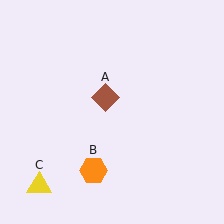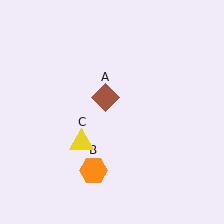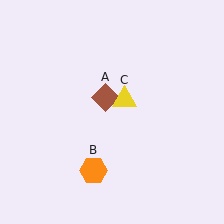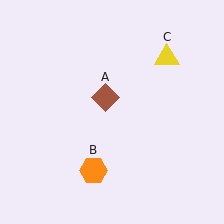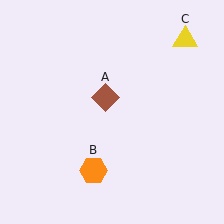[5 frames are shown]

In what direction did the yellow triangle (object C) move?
The yellow triangle (object C) moved up and to the right.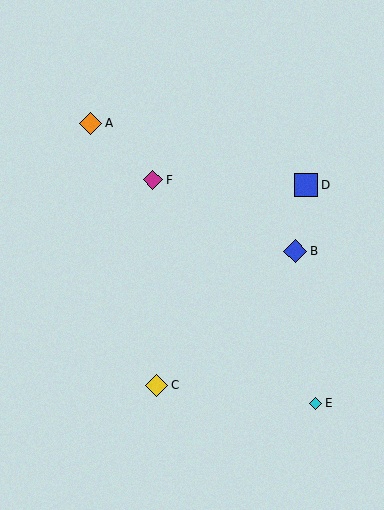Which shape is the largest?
The blue diamond (labeled B) is the largest.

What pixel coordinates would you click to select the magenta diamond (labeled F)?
Click at (153, 180) to select the magenta diamond F.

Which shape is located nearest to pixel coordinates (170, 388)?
The yellow diamond (labeled C) at (157, 385) is nearest to that location.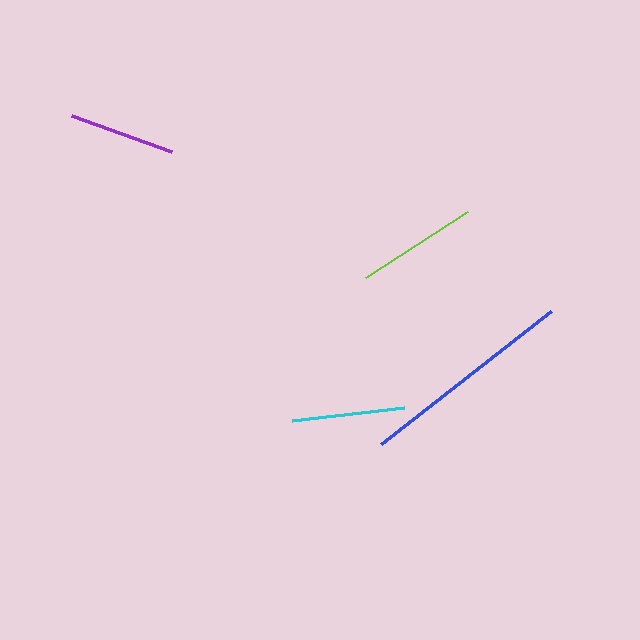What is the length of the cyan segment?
The cyan segment is approximately 113 pixels long.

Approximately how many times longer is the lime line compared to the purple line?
The lime line is approximately 1.1 times the length of the purple line.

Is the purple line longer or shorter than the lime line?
The lime line is longer than the purple line.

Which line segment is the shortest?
The purple line is the shortest at approximately 106 pixels.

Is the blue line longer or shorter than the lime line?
The blue line is longer than the lime line.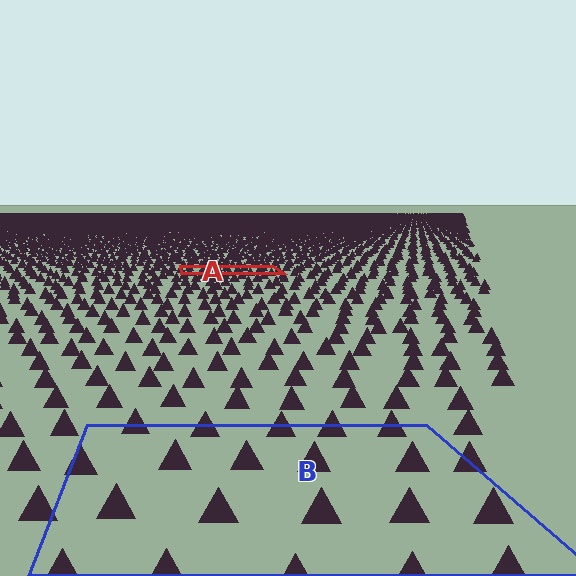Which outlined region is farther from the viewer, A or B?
Region A is farther from the viewer — the texture elements inside it appear smaller and more densely packed.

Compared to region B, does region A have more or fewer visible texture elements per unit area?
Region A has more texture elements per unit area — they are packed more densely because it is farther away.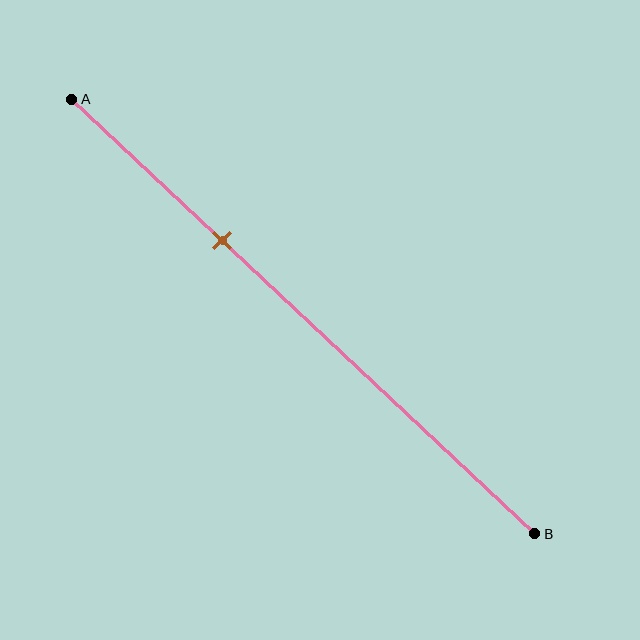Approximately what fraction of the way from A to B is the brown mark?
The brown mark is approximately 35% of the way from A to B.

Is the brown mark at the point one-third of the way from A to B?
Yes, the mark is approximately at the one-third point.